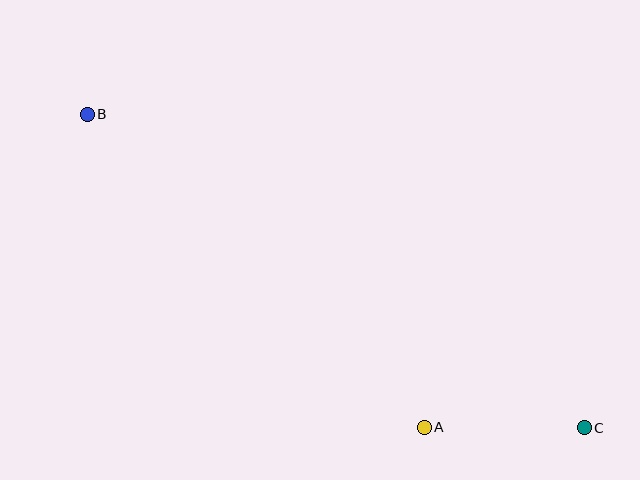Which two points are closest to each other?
Points A and C are closest to each other.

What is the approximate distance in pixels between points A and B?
The distance between A and B is approximately 460 pixels.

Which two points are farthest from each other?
Points B and C are farthest from each other.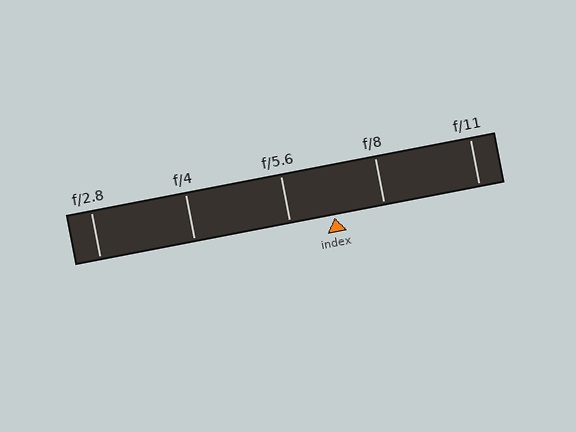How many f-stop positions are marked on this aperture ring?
There are 5 f-stop positions marked.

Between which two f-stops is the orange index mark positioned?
The index mark is between f/5.6 and f/8.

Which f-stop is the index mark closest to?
The index mark is closest to f/5.6.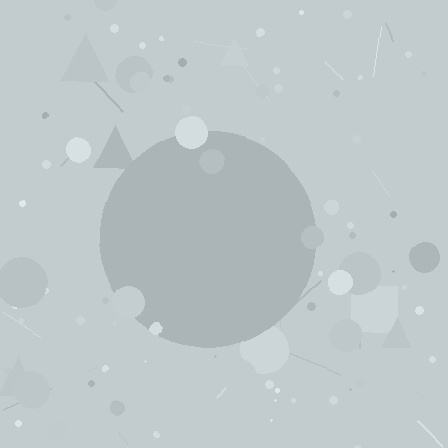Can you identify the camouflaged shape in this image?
The camouflaged shape is a circle.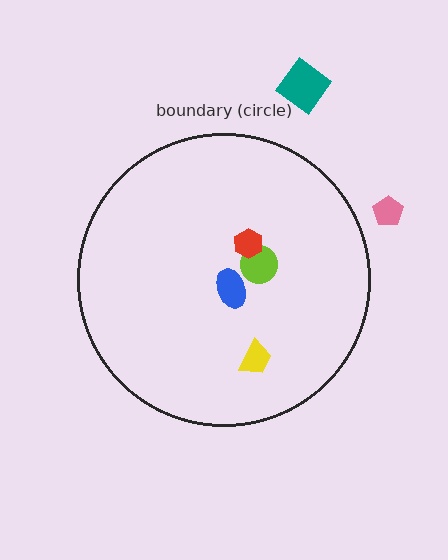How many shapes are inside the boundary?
4 inside, 2 outside.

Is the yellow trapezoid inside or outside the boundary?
Inside.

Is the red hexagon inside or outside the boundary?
Inside.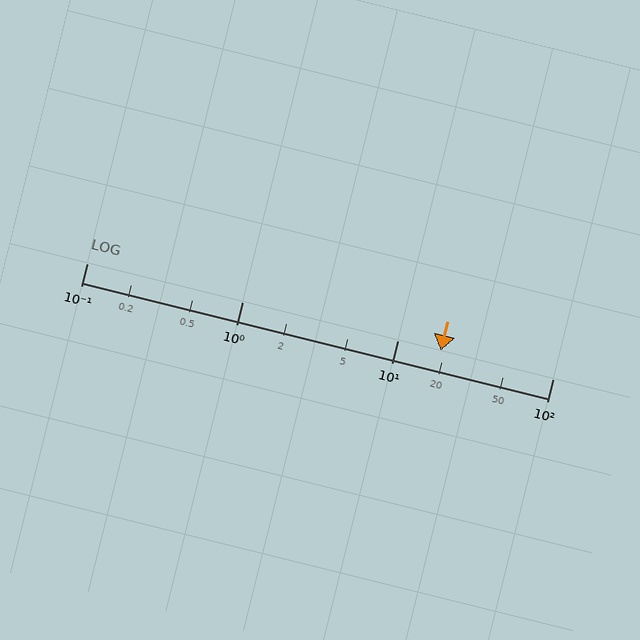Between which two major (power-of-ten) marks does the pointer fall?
The pointer is between 10 and 100.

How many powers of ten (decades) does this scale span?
The scale spans 3 decades, from 0.1 to 100.